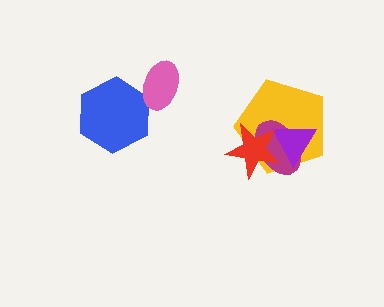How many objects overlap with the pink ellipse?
1 object overlaps with the pink ellipse.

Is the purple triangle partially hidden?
Yes, it is partially covered by another shape.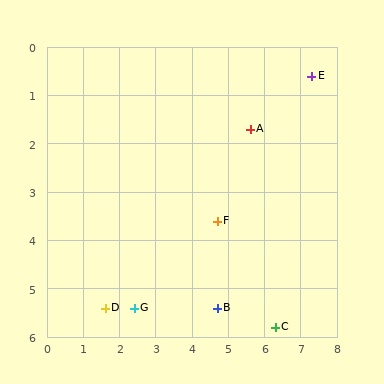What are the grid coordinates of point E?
Point E is at approximately (7.3, 0.6).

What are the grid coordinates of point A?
Point A is at approximately (5.6, 1.7).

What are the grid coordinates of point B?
Point B is at approximately (4.7, 5.4).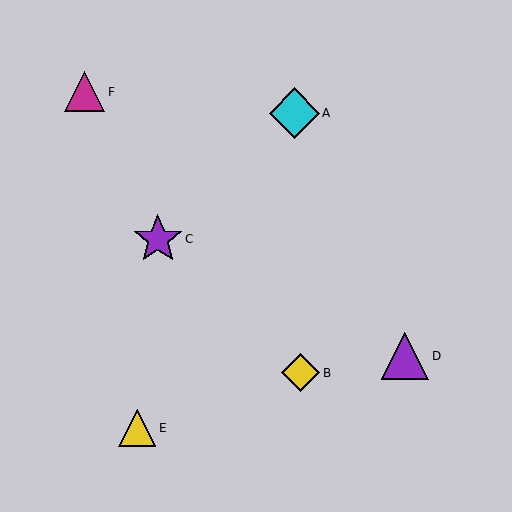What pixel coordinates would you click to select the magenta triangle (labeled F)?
Click at (85, 92) to select the magenta triangle F.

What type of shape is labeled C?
Shape C is a purple star.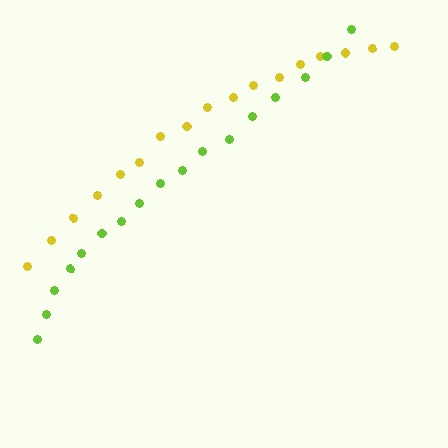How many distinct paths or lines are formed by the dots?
There are 2 distinct paths.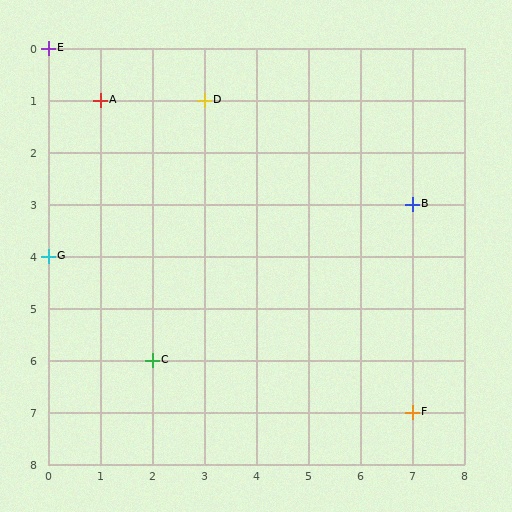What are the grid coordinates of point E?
Point E is at grid coordinates (0, 0).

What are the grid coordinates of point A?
Point A is at grid coordinates (1, 1).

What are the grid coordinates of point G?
Point G is at grid coordinates (0, 4).